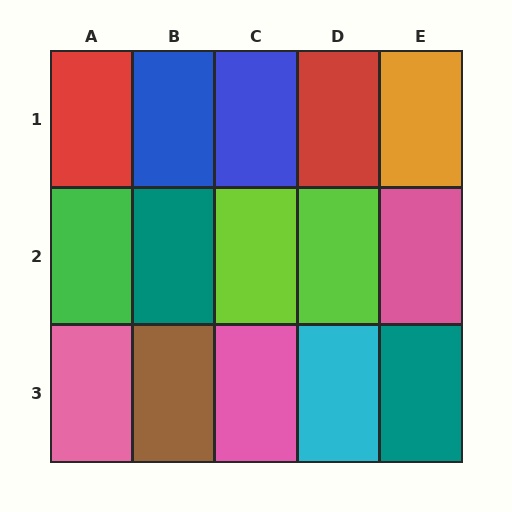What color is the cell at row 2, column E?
Pink.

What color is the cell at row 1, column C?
Blue.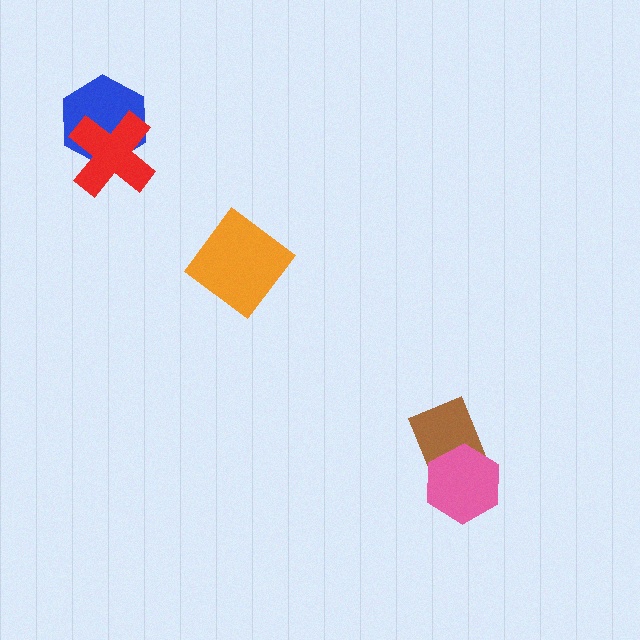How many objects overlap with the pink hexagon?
1 object overlaps with the pink hexagon.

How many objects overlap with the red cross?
1 object overlaps with the red cross.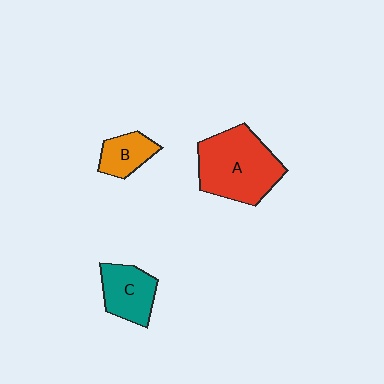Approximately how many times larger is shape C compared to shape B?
Approximately 1.4 times.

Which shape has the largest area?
Shape A (red).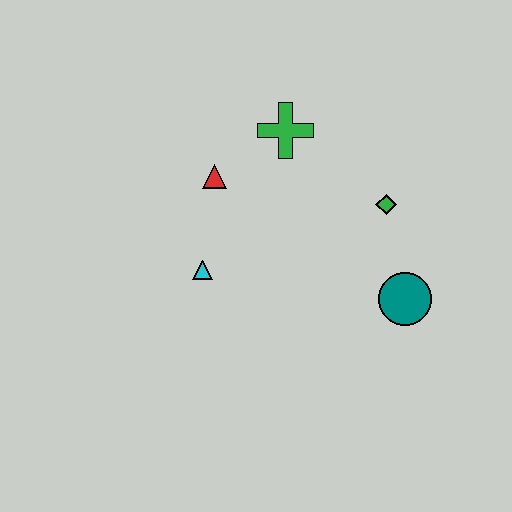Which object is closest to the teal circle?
The green diamond is closest to the teal circle.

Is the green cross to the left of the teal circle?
Yes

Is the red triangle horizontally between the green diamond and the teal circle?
No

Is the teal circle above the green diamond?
No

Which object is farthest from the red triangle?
The teal circle is farthest from the red triangle.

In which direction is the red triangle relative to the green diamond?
The red triangle is to the left of the green diamond.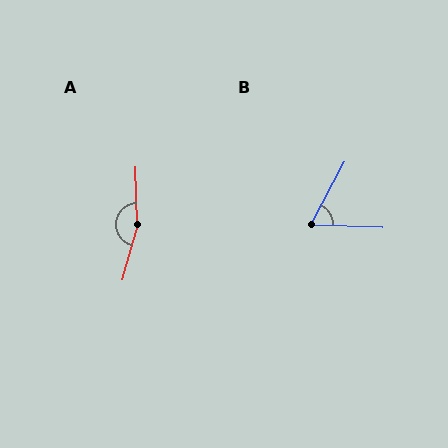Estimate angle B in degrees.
Approximately 64 degrees.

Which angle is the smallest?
B, at approximately 64 degrees.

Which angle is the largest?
A, at approximately 163 degrees.